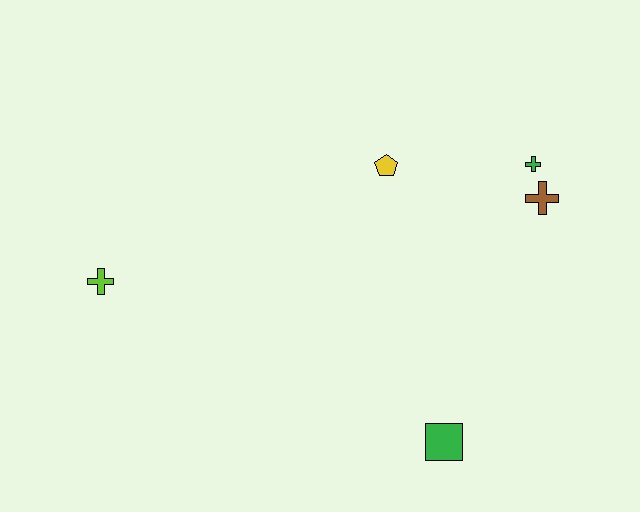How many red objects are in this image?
There are no red objects.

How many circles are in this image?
There are no circles.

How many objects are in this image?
There are 5 objects.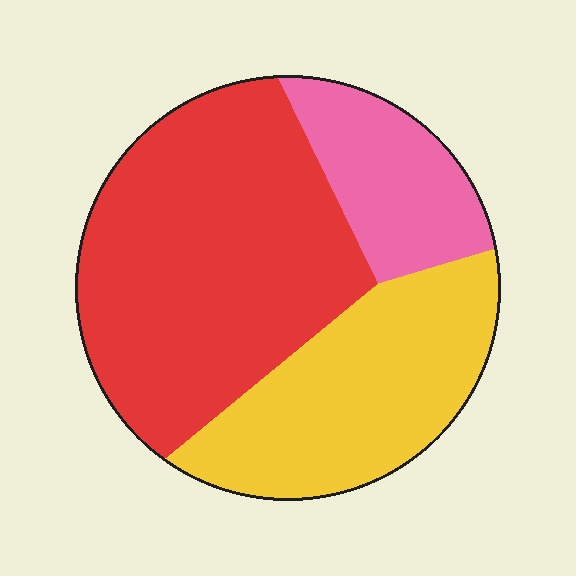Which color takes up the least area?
Pink, at roughly 15%.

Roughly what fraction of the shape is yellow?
Yellow covers roughly 30% of the shape.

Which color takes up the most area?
Red, at roughly 50%.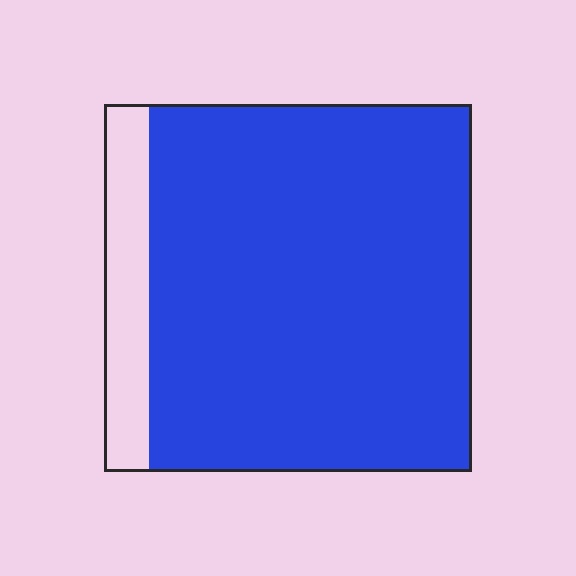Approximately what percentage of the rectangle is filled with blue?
Approximately 90%.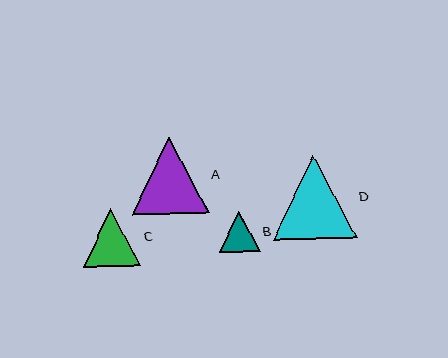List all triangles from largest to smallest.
From largest to smallest: D, A, C, B.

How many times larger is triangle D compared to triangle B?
Triangle D is approximately 2.1 times the size of triangle B.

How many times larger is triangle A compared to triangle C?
Triangle A is approximately 1.3 times the size of triangle C.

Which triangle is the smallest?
Triangle B is the smallest with a size of approximately 41 pixels.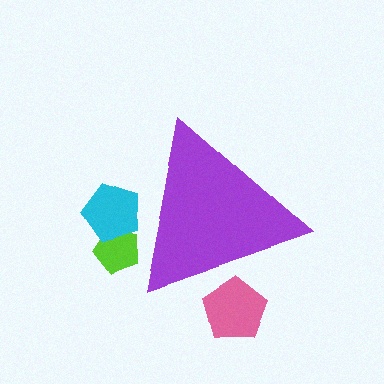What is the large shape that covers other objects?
A purple triangle.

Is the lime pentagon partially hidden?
Yes, the lime pentagon is partially hidden behind the purple triangle.